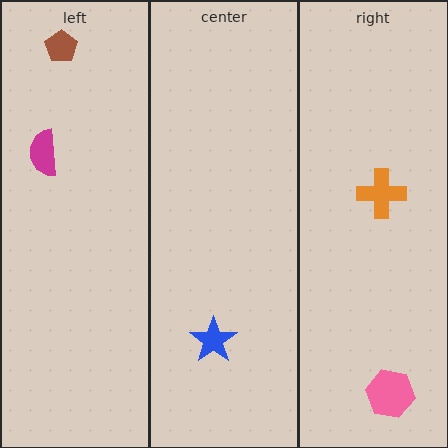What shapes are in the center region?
The blue star.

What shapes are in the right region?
The orange cross, the pink hexagon.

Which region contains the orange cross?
The right region.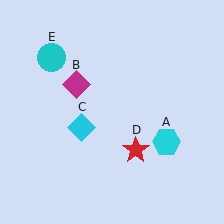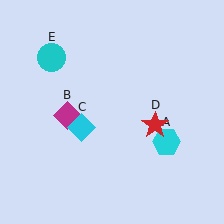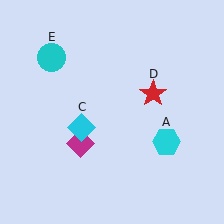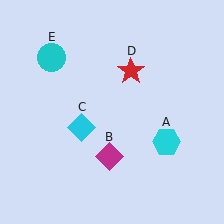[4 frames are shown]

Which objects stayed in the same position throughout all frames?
Cyan hexagon (object A) and cyan diamond (object C) and cyan circle (object E) remained stationary.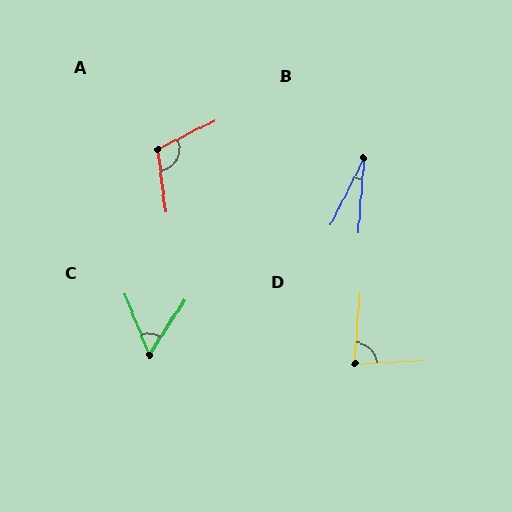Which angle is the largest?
A, at approximately 110 degrees.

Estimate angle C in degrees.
Approximately 55 degrees.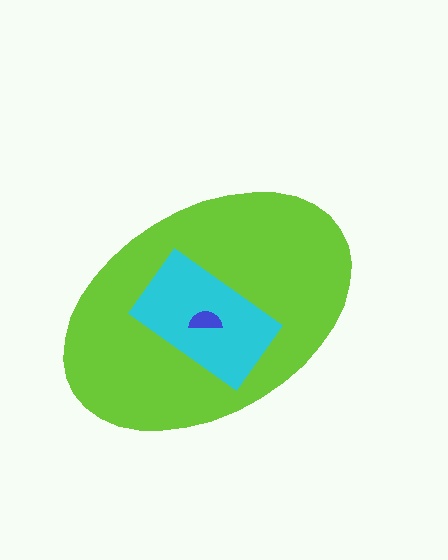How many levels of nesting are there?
3.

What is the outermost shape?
The lime ellipse.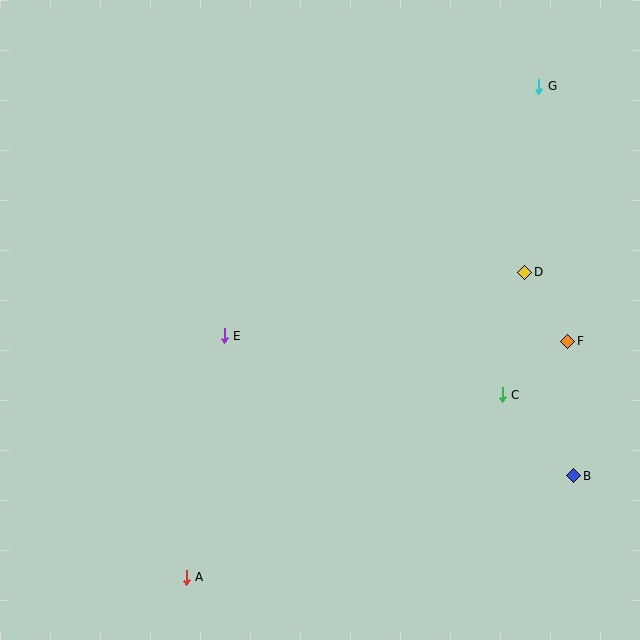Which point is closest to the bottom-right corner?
Point B is closest to the bottom-right corner.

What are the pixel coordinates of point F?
Point F is at (568, 341).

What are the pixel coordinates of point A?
Point A is at (186, 577).